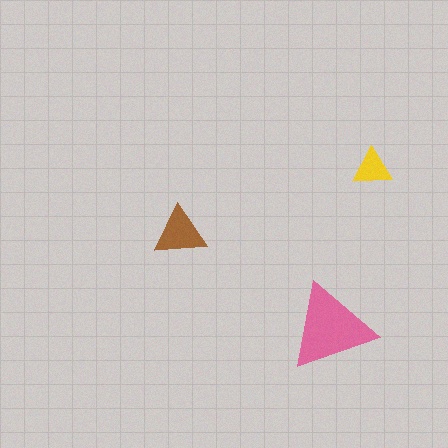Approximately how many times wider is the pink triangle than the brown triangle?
About 1.5 times wider.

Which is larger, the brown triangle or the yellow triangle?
The brown one.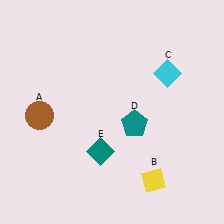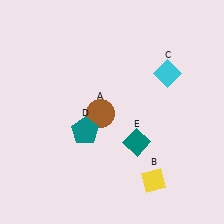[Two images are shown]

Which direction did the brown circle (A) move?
The brown circle (A) moved right.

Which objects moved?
The objects that moved are: the brown circle (A), the teal pentagon (D), the teal diamond (E).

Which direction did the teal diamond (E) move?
The teal diamond (E) moved right.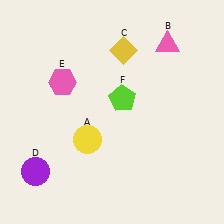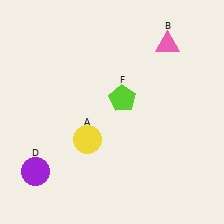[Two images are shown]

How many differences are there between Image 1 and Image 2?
There are 2 differences between the two images.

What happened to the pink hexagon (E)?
The pink hexagon (E) was removed in Image 2. It was in the top-left area of Image 1.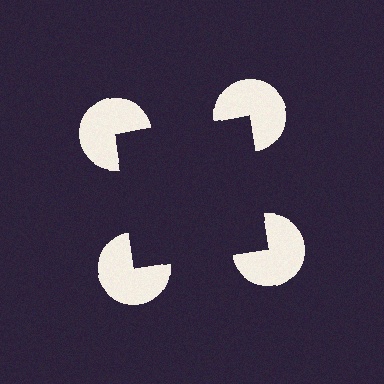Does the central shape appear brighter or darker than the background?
It typically appears slightly darker than the background, even though no actual brightness change is drawn.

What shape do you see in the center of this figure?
An illusory square — its edges are inferred from the aligned wedge cuts in the pac-man discs, not physically drawn.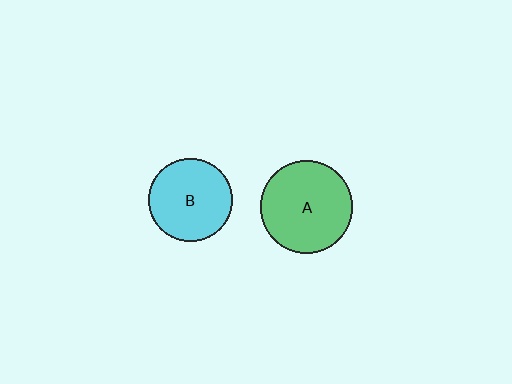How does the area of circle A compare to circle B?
Approximately 1.2 times.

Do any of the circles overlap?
No, none of the circles overlap.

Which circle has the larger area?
Circle A (green).